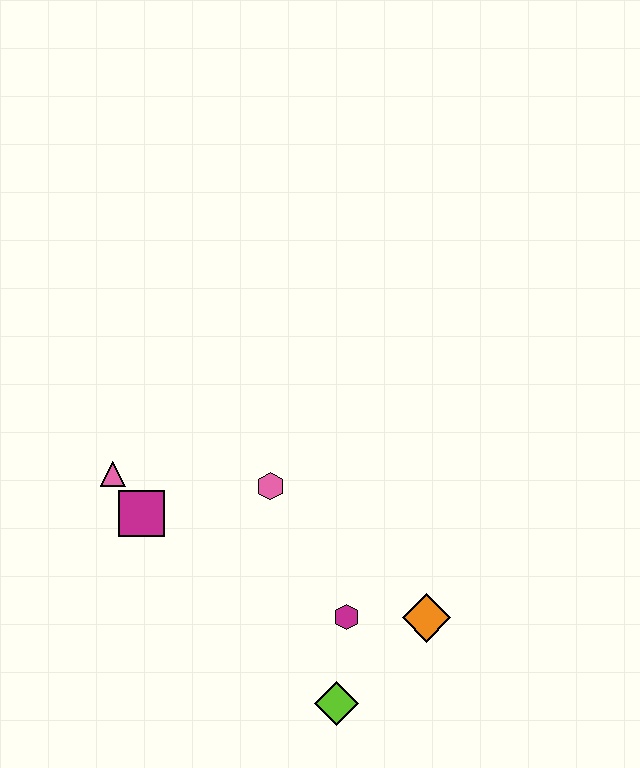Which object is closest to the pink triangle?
The magenta square is closest to the pink triangle.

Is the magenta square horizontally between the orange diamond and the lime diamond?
No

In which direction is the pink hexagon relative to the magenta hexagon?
The pink hexagon is above the magenta hexagon.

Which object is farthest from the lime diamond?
The pink triangle is farthest from the lime diamond.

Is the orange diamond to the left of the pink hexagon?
No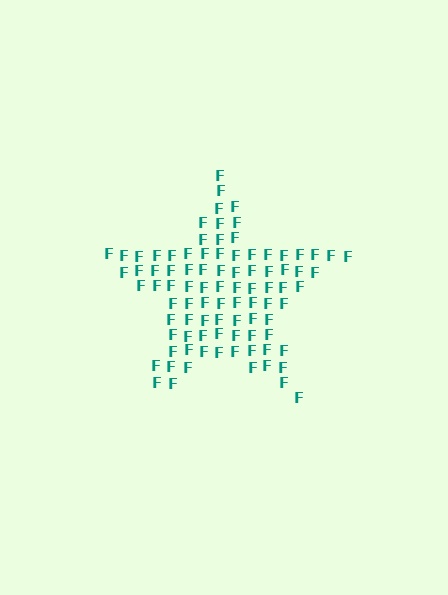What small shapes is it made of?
It is made of small letter F's.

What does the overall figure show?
The overall figure shows a star.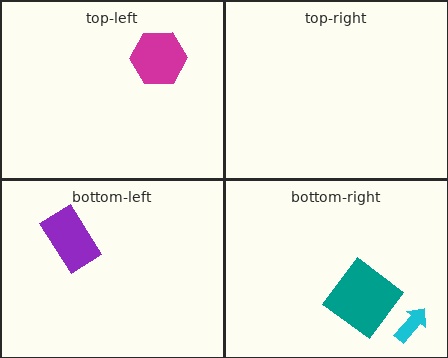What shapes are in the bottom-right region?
The cyan arrow, the teal diamond.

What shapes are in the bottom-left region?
The purple rectangle.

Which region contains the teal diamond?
The bottom-right region.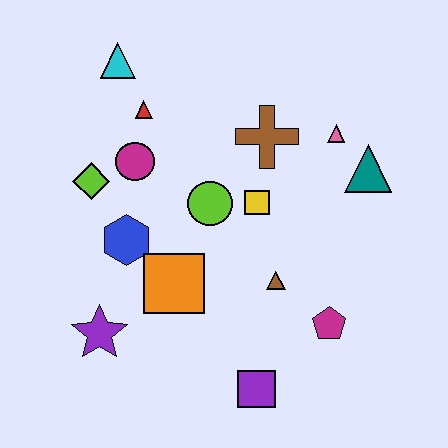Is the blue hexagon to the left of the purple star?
No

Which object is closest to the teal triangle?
The pink triangle is closest to the teal triangle.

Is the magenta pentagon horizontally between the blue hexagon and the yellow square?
No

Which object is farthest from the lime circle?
The purple square is farthest from the lime circle.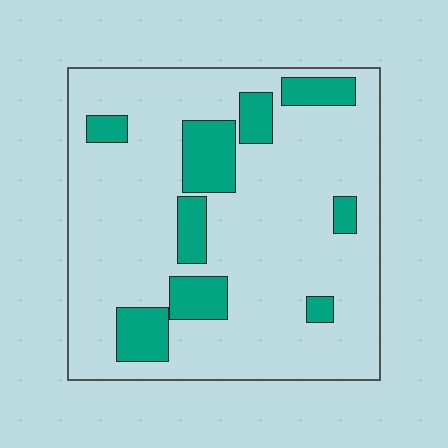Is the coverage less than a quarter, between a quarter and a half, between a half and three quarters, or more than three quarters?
Less than a quarter.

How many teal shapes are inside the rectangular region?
9.